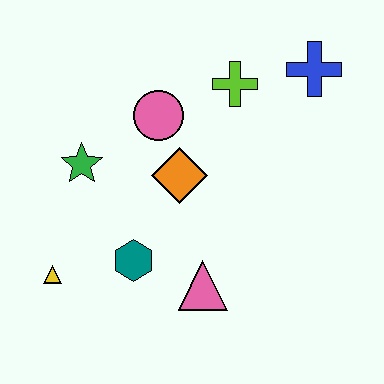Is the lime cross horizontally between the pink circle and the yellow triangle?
No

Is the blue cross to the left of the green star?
No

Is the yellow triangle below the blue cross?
Yes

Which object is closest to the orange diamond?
The pink circle is closest to the orange diamond.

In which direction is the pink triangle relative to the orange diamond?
The pink triangle is below the orange diamond.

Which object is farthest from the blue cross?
The yellow triangle is farthest from the blue cross.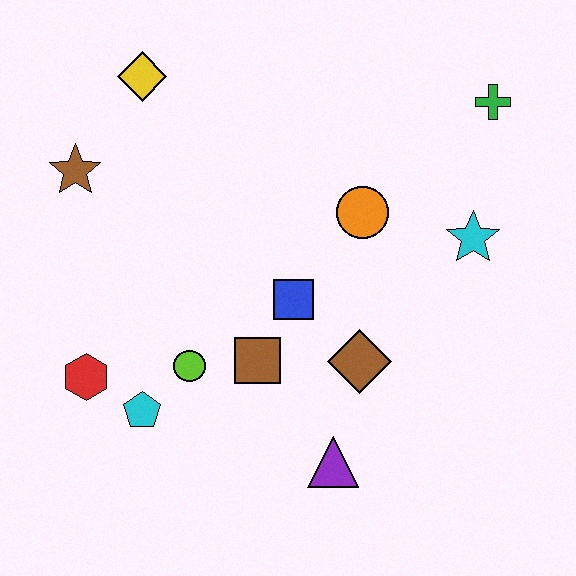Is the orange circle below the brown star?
Yes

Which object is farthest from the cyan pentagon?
The green cross is farthest from the cyan pentagon.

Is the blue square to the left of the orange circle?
Yes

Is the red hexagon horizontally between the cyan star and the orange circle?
No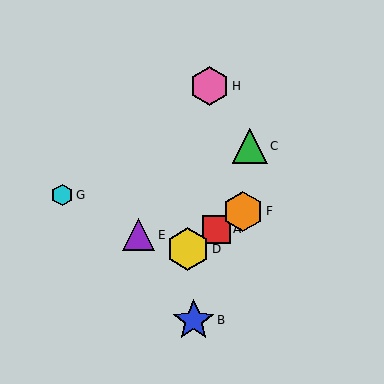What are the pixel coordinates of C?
Object C is at (250, 146).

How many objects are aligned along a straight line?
3 objects (A, D, F) are aligned along a straight line.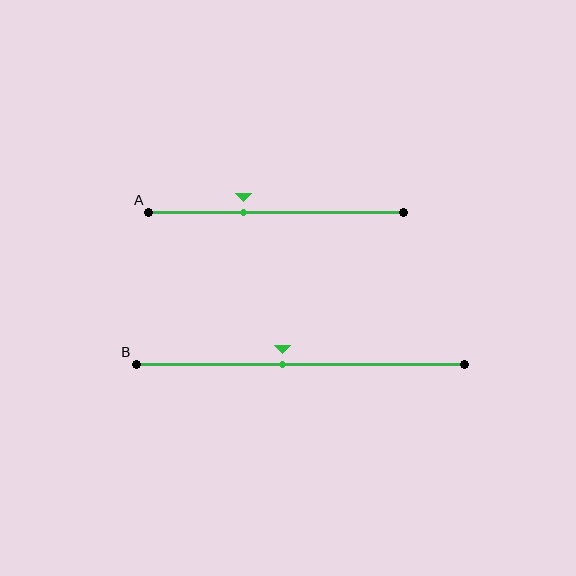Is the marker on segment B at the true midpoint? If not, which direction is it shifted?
No, the marker on segment B is shifted to the left by about 5% of the segment length.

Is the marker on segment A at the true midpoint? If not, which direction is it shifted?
No, the marker on segment A is shifted to the left by about 13% of the segment length.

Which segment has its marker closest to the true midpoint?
Segment B has its marker closest to the true midpoint.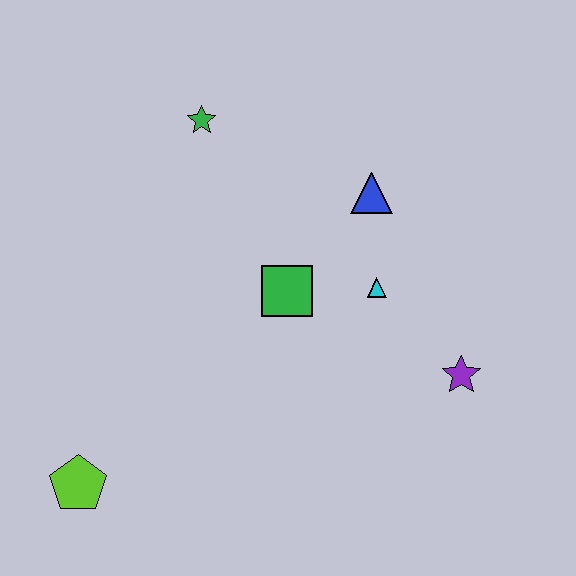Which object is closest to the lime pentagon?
The green square is closest to the lime pentagon.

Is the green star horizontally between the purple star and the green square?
No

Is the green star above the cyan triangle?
Yes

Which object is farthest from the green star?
The lime pentagon is farthest from the green star.